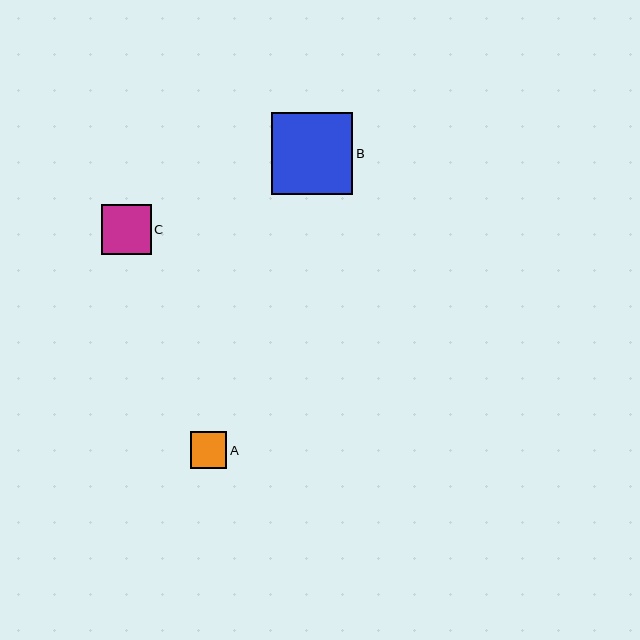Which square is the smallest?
Square A is the smallest with a size of approximately 37 pixels.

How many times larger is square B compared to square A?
Square B is approximately 2.2 times the size of square A.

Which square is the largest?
Square B is the largest with a size of approximately 82 pixels.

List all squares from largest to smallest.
From largest to smallest: B, C, A.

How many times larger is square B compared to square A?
Square B is approximately 2.2 times the size of square A.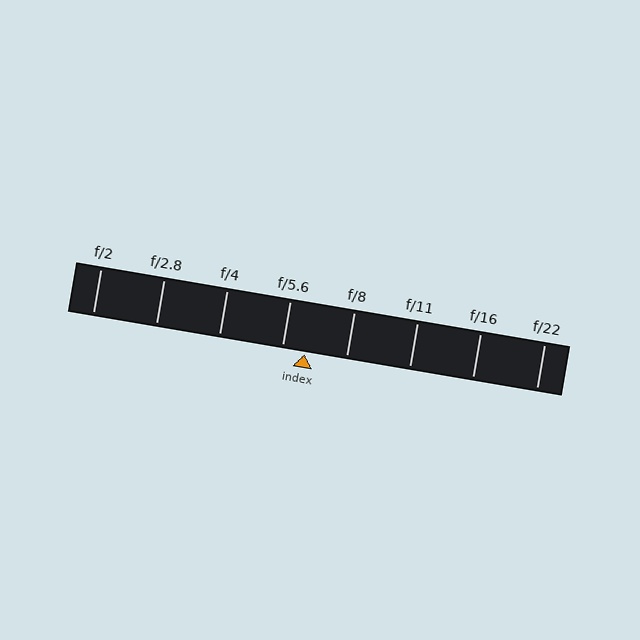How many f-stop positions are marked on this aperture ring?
There are 8 f-stop positions marked.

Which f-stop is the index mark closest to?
The index mark is closest to f/5.6.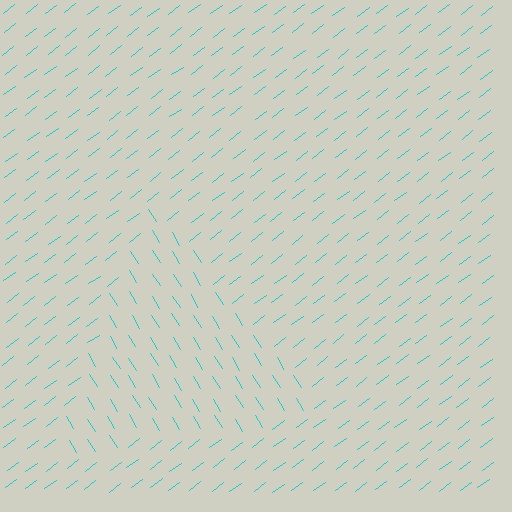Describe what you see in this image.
The image is filled with small cyan line segments. A triangle region in the image has lines oriented differently from the surrounding lines, creating a visible texture boundary.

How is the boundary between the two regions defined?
The boundary is defined purely by a change in line orientation (approximately 85 degrees difference). All lines are the same color and thickness.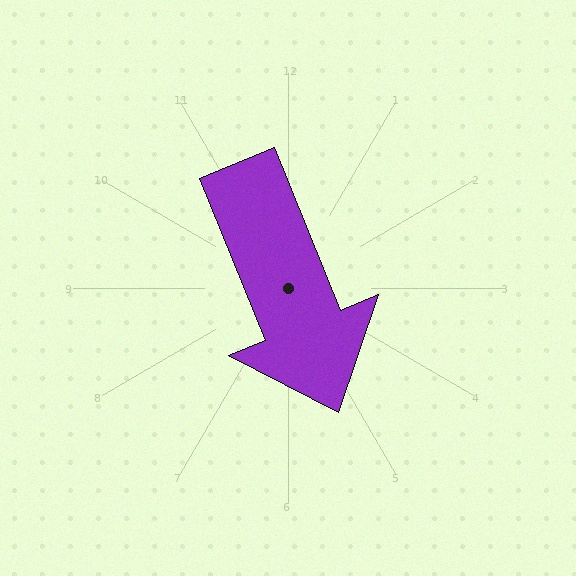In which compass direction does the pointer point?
South.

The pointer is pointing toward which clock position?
Roughly 5 o'clock.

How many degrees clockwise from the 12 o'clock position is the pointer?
Approximately 158 degrees.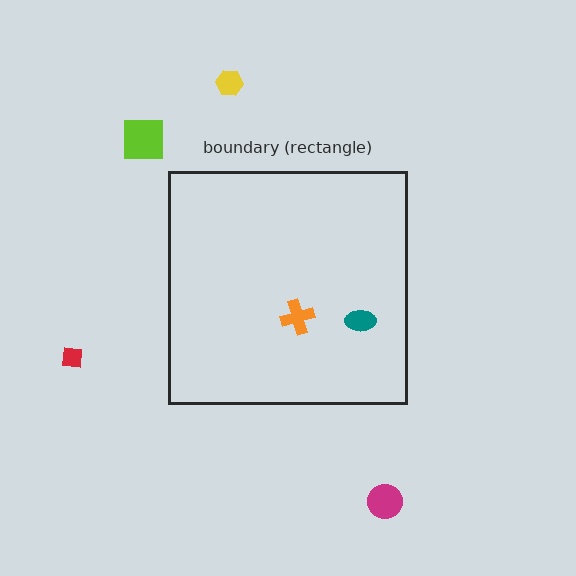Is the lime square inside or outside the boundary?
Outside.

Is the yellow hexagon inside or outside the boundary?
Outside.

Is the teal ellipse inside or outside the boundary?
Inside.